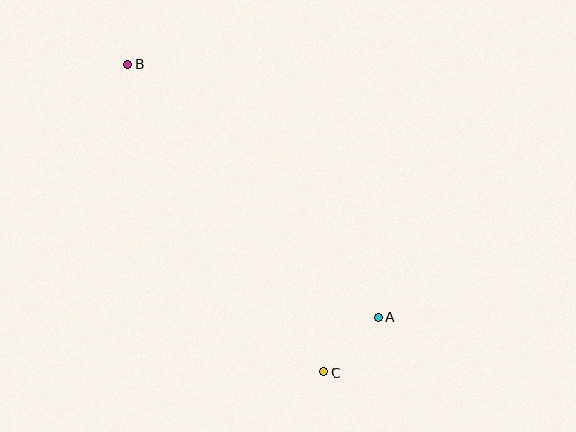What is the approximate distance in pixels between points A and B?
The distance between A and B is approximately 356 pixels.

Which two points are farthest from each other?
Points B and C are farthest from each other.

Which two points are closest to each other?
Points A and C are closest to each other.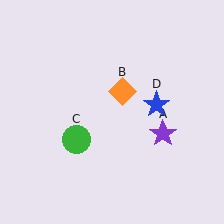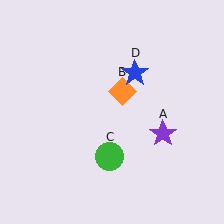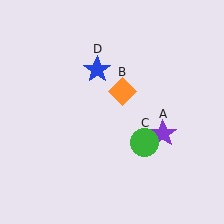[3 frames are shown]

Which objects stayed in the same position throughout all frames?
Purple star (object A) and orange diamond (object B) remained stationary.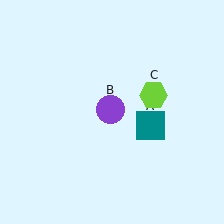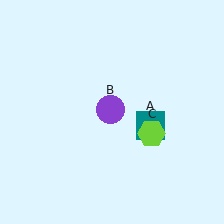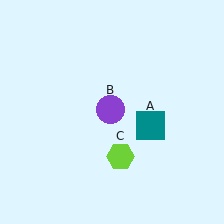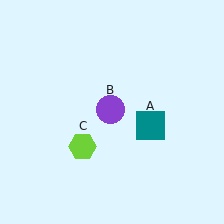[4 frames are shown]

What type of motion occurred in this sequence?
The lime hexagon (object C) rotated clockwise around the center of the scene.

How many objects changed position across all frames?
1 object changed position: lime hexagon (object C).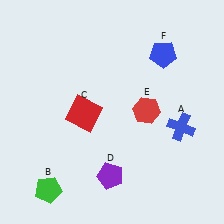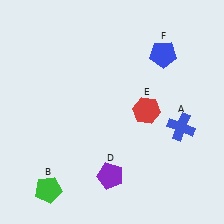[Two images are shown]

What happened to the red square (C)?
The red square (C) was removed in Image 2. It was in the bottom-left area of Image 1.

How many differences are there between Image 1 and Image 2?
There is 1 difference between the two images.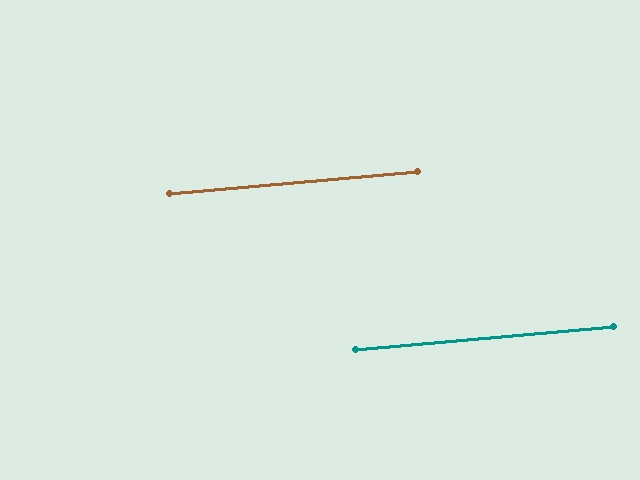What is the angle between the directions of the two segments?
Approximately 0 degrees.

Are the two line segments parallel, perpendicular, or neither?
Parallel — their directions differ by only 0.0°.